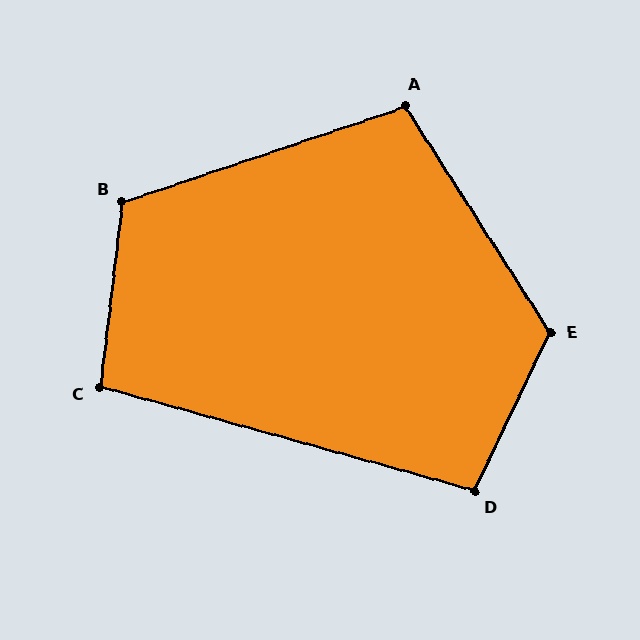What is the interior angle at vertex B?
Approximately 116 degrees (obtuse).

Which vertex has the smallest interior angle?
C, at approximately 99 degrees.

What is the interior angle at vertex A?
Approximately 104 degrees (obtuse).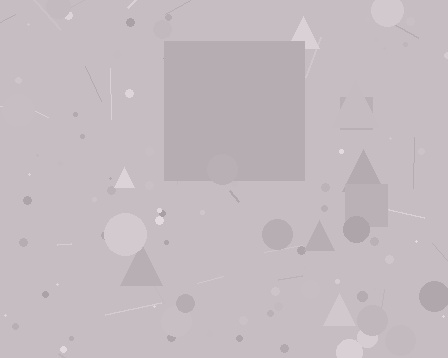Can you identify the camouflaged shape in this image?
The camouflaged shape is a square.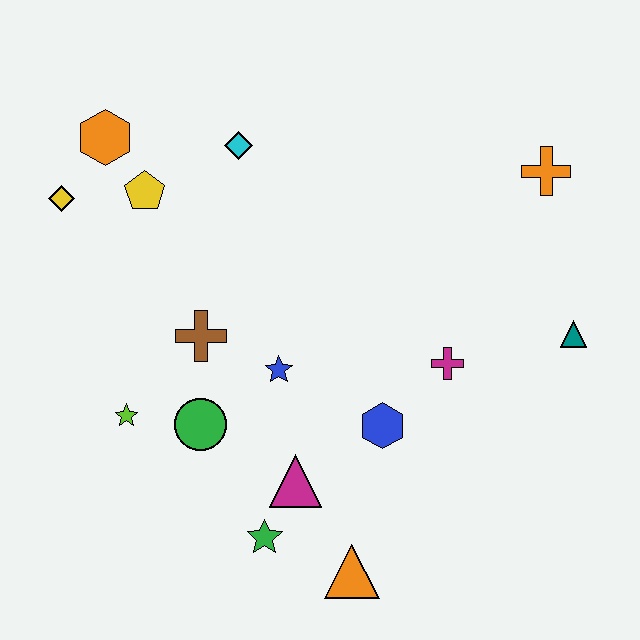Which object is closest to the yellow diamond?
The orange hexagon is closest to the yellow diamond.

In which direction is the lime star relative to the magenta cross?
The lime star is to the left of the magenta cross.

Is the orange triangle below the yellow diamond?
Yes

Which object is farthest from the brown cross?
The orange cross is farthest from the brown cross.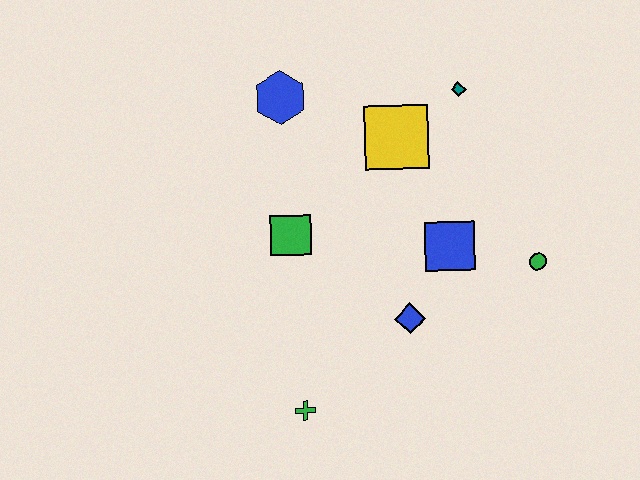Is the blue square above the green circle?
Yes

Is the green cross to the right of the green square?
Yes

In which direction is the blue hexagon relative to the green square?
The blue hexagon is above the green square.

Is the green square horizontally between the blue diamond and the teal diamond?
No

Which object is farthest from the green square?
The green circle is farthest from the green square.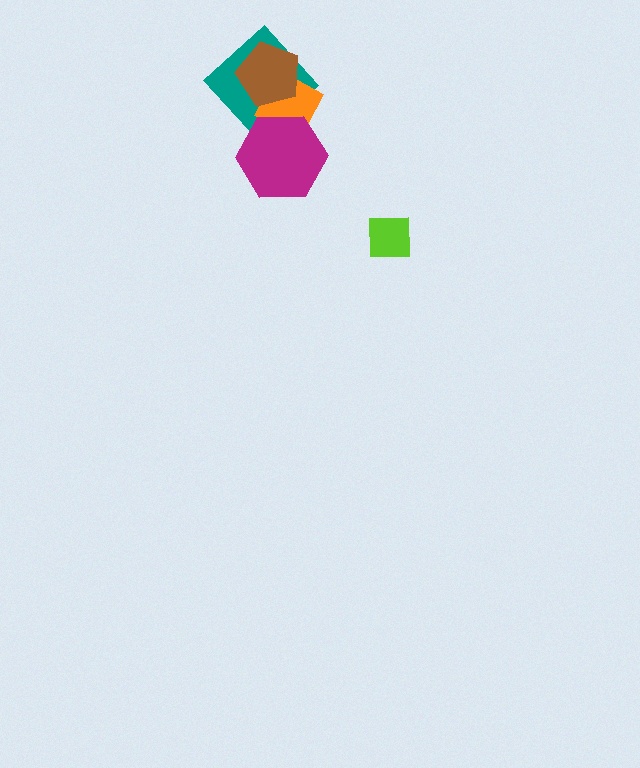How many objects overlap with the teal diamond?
3 objects overlap with the teal diamond.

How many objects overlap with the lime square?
0 objects overlap with the lime square.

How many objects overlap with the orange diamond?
3 objects overlap with the orange diamond.